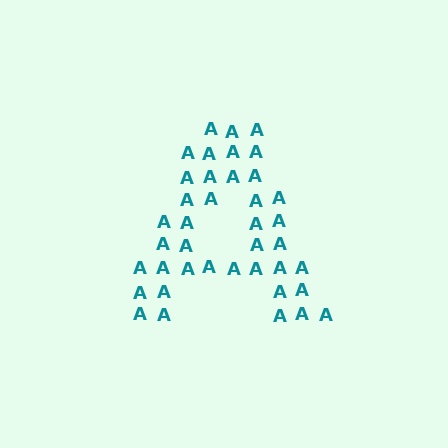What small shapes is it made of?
It is made of small letter A's.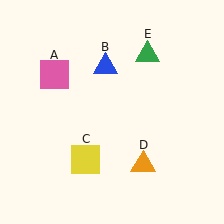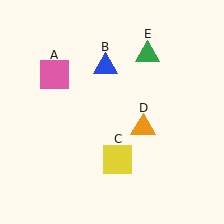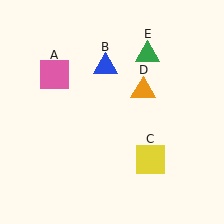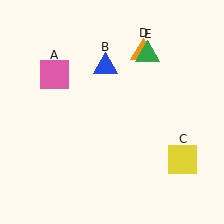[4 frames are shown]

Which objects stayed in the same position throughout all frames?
Pink square (object A) and blue triangle (object B) and green triangle (object E) remained stationary.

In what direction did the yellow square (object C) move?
The yellow square (object C) moved right.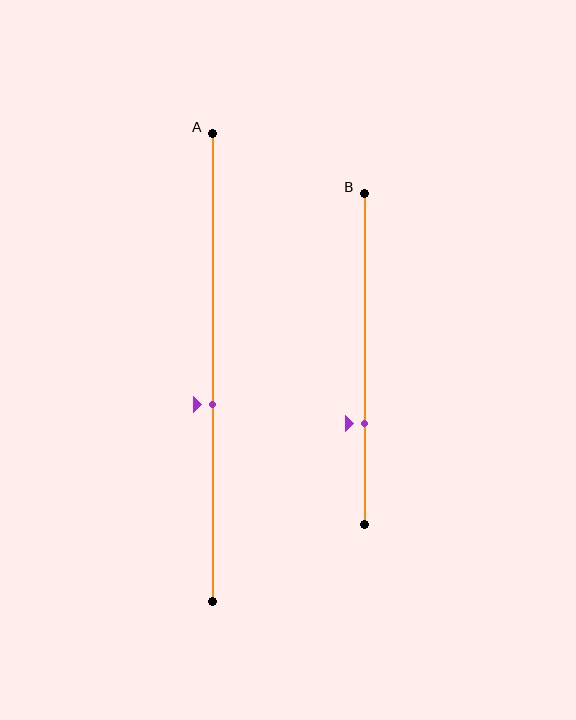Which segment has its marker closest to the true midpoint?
Segment A has its marker closest to the true midpoint.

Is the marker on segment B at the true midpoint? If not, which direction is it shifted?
No, the marker on segment B is shifted downward by about 19% of the segment length.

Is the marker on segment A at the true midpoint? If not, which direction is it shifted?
No, the marker on segment A is shifted downward by about 8% of the segment length.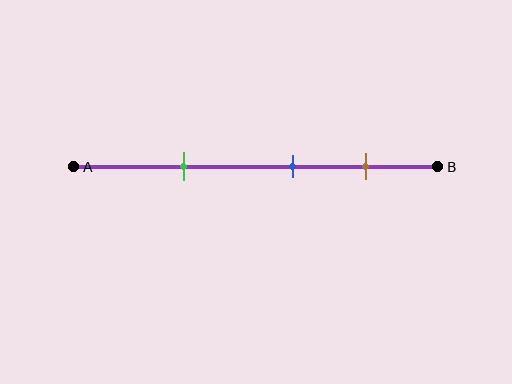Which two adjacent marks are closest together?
The blue and brown marks are the closest adjacent pair.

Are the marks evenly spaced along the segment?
Yes, the marks are approximately evenly spaced.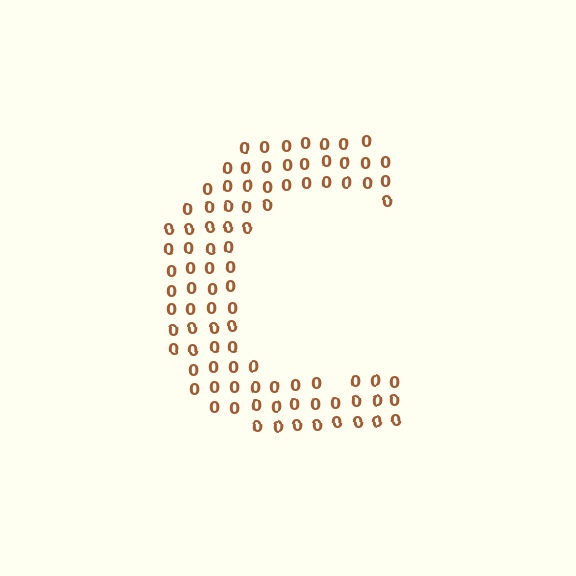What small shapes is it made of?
It is made of small digit 0's.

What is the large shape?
The large shape is the letter C.